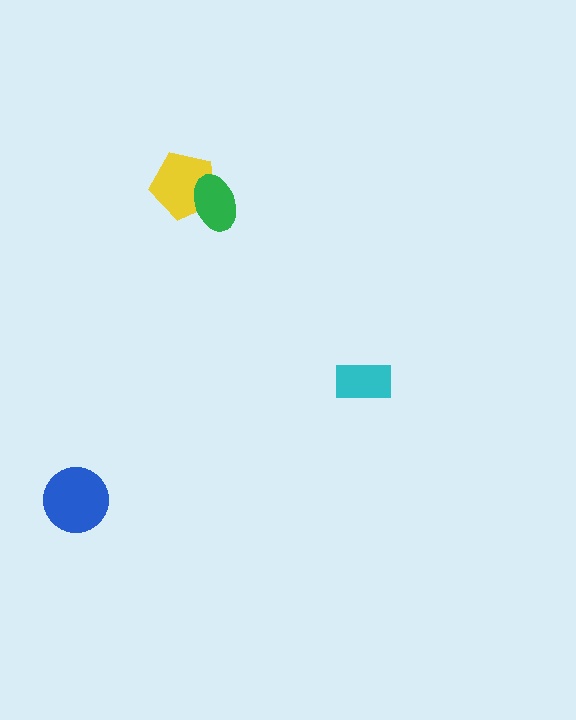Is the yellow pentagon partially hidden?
Yes, it is partially covered by another shape.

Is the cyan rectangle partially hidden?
No, no other shape covers it.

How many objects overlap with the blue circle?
0 objects overlap with the blue circle.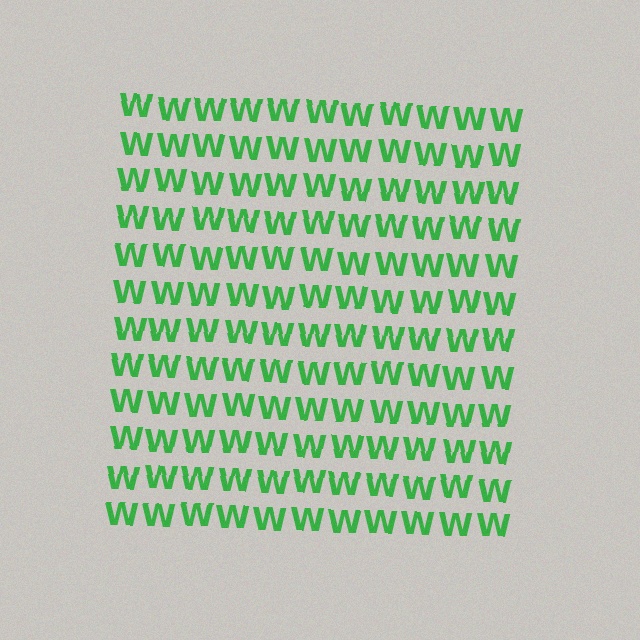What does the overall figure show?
The overall figure shows a square.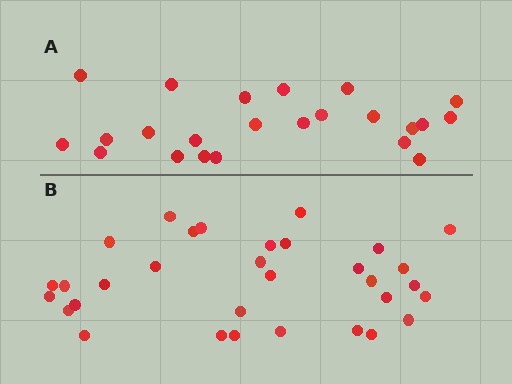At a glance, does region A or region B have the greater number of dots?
Region B (the bottom region) has more dots.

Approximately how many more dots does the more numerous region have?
Region B has roughly 8 or so more dots than region A.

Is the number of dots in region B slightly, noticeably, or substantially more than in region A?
Region B has noticeably more, but not dramatically so. The ratio is roughly 1.4 to 1.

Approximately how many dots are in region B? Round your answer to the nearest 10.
About 30 dots. (The exact count is 32, which rounds to 30.)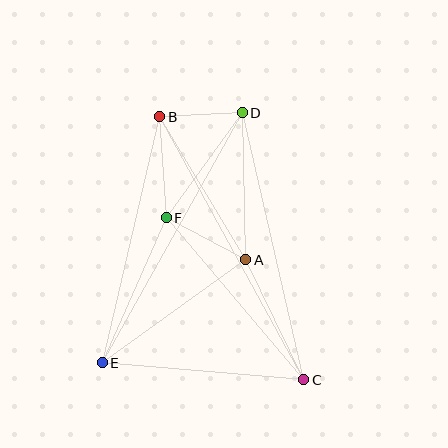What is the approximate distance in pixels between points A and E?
The distance between A and E is approximately 176 pixels.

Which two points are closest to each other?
Points B and D are closest to each other.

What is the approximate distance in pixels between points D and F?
The distance between D and F is approximately 130 pixels.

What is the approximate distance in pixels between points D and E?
The distance between D and E is approximately 287 pixels.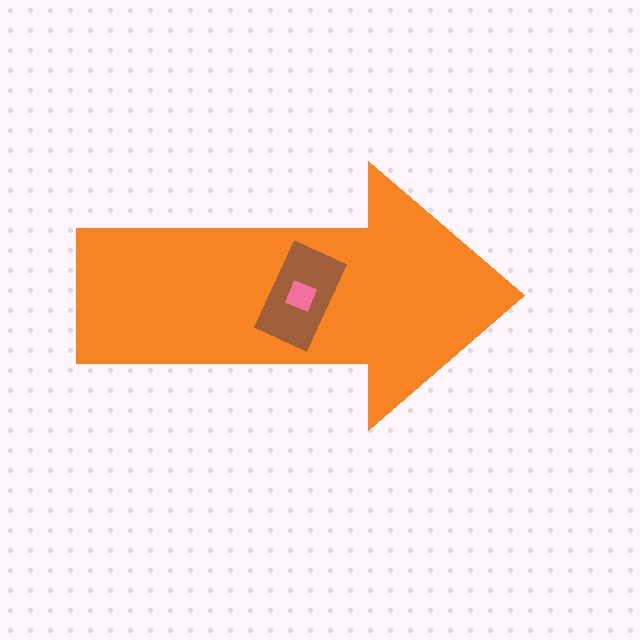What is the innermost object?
The pink square.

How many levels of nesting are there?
3.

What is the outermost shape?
The orange arrow.